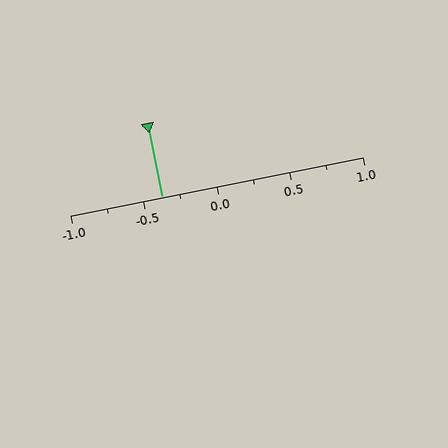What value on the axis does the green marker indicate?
The marker indicates approximately -0.38.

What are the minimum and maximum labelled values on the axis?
The axis runs from -1.0 to 1.0.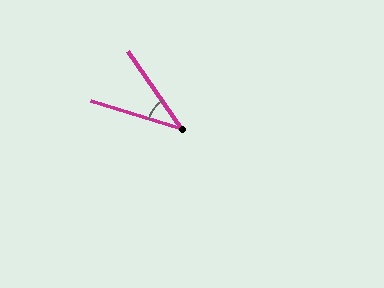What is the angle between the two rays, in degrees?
Approximately 38 degrees.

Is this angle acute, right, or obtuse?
It is acute.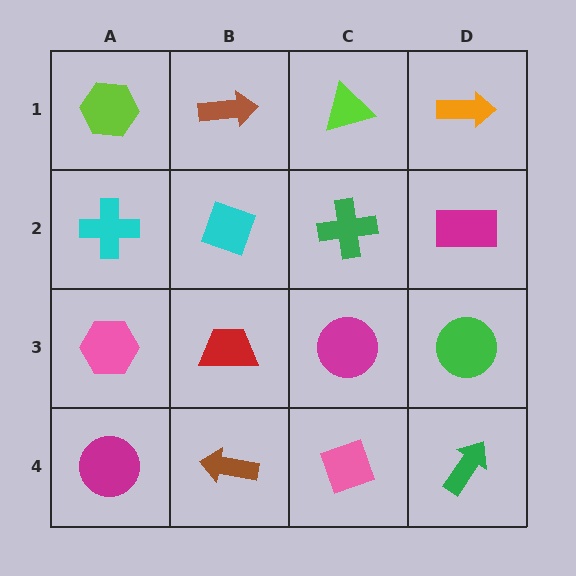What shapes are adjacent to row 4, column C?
A magenta circle (row 3, column C), a brown arrow (row 4, column B), a green arrow (row 4, column D).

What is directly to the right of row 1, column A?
A brown arrow.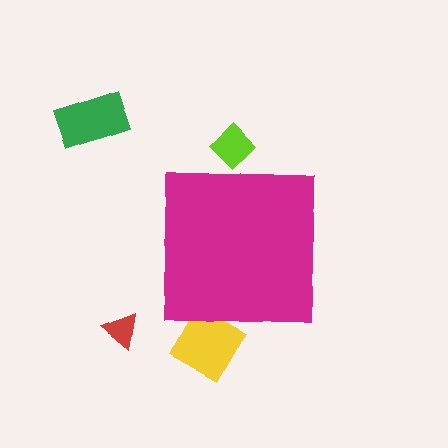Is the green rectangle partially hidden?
No, the green rectangle is fully visible.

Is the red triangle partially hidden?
No, the red triangle is fully visible.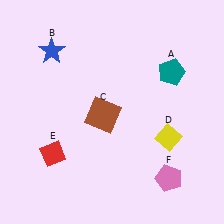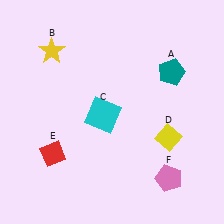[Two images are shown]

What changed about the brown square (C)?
In Image 1, C is brown. In Image 2, it changed to cyan.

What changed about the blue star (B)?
In Image 1, B is blue. In Image 2, it changed to yellow.